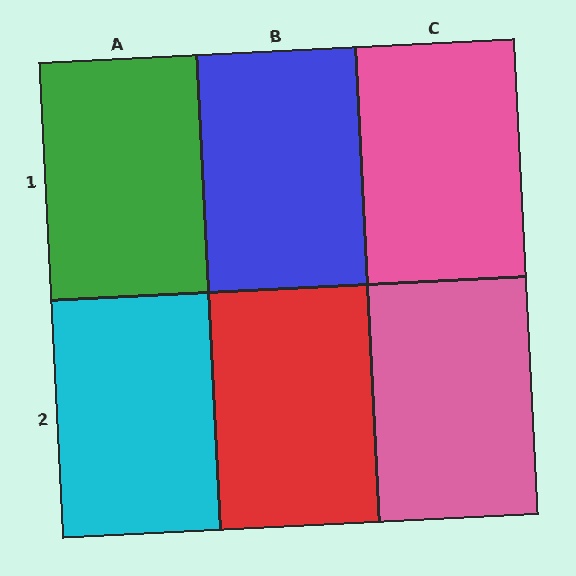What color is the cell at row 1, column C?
Pink.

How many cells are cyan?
1 cell is cyan.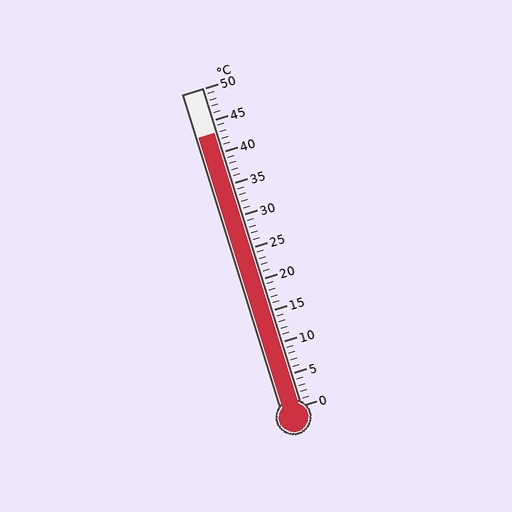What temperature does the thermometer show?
The thermometer shows approximately 43°C.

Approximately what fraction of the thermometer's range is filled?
The thermometer is filled to approximately 85% of its range.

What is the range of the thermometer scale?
The thermometer scale ranges from 0°C to 50°C.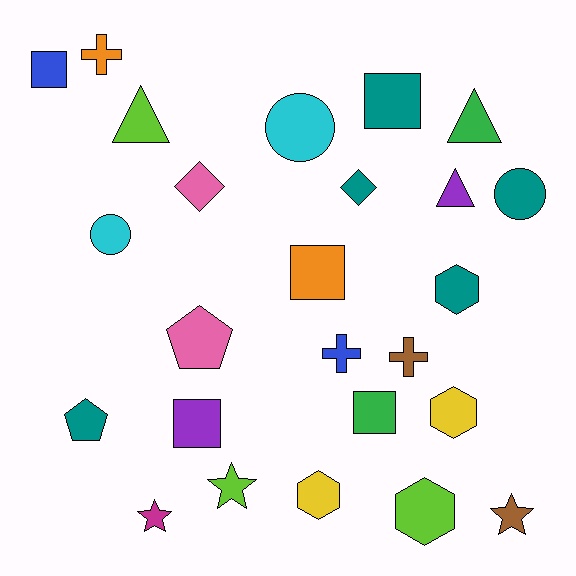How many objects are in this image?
There are 25 objects.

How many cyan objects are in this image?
There are 2 cyan objects.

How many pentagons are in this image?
There are 2 pentagons.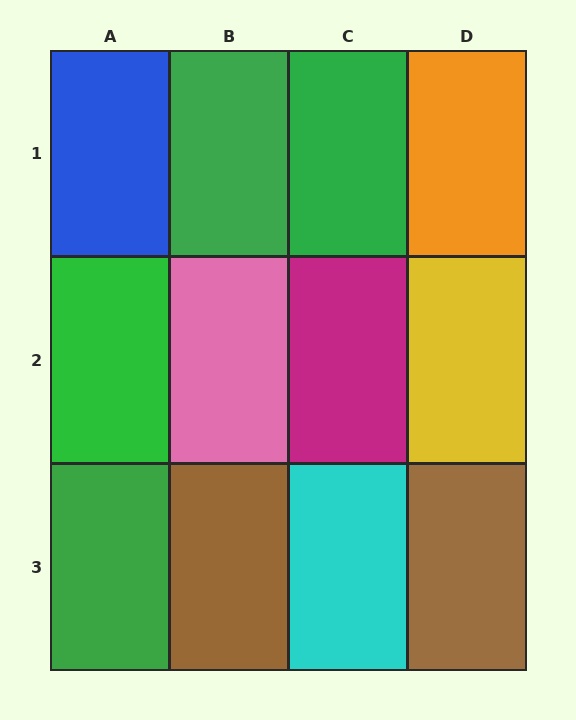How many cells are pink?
1 cell is pink.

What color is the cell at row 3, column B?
Brown.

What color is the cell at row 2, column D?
Yellow.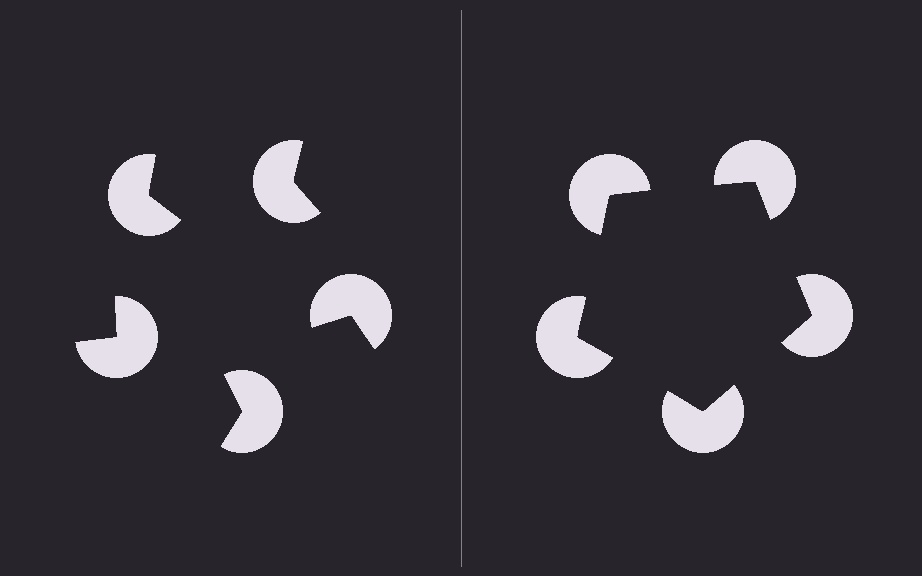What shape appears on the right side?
An illusory pentagon.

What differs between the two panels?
The pac-man discs are positioned identically on both sides; only the wedge orientations differ. On the right they align to a pentagon; on the left they are misaligned.